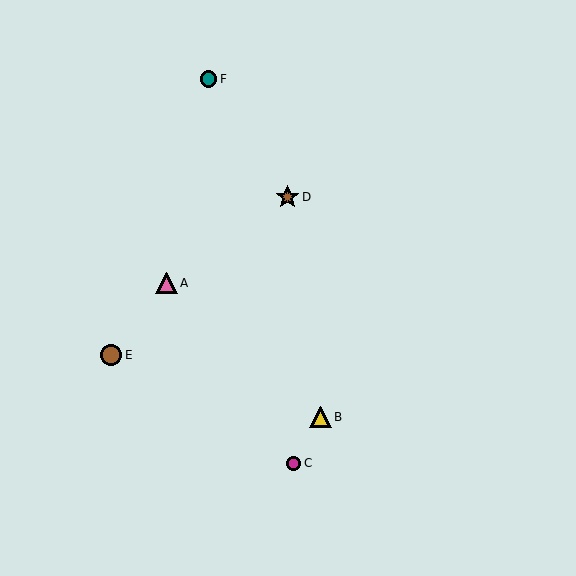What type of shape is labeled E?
Shape E is a brown circle.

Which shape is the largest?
The brown star (labeled D) is the largest.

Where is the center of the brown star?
The center of the brown star is at (287, 197).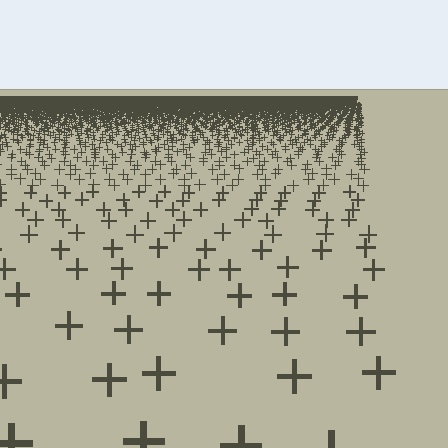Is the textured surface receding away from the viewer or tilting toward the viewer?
The surface is receding away from the viewer. Texture elements get smaller and denser toward the top.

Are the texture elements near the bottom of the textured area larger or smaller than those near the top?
Larger. Near the bottom, elements are closer to the viewer and appear at a bigger on-screen size.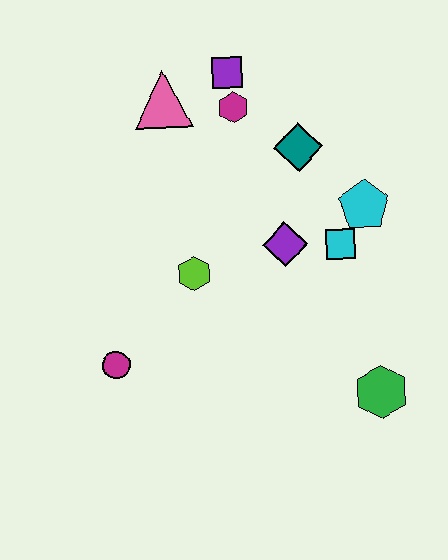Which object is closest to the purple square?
The magenta hexagon is closest to the purple square.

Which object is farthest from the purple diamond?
The magenta circle is farthest from the purple diamond.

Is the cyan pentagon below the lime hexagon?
No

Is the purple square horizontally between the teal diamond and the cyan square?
No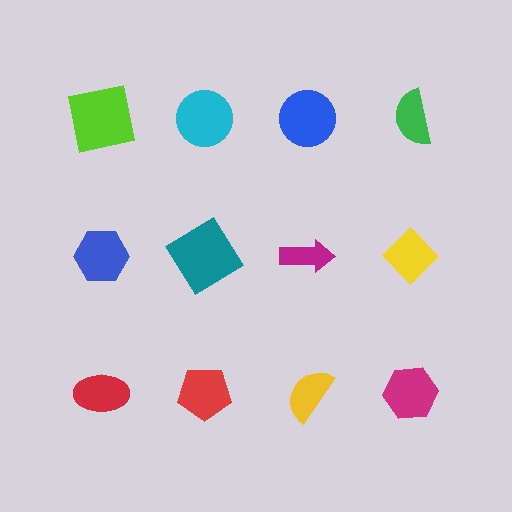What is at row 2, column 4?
A yellow diamond.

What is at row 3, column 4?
A magenta hexagon.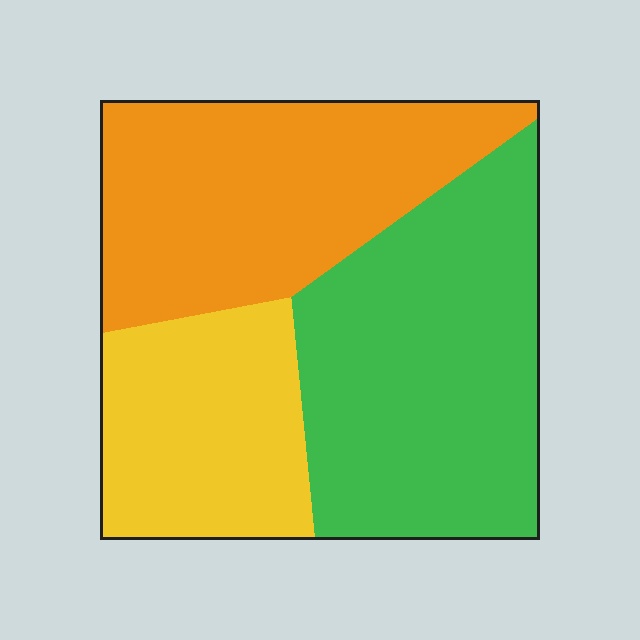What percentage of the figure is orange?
Orange covers around 35% of the figure.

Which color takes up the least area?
Yellow, at roughly 25%.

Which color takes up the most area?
Green, at roughly 40%.